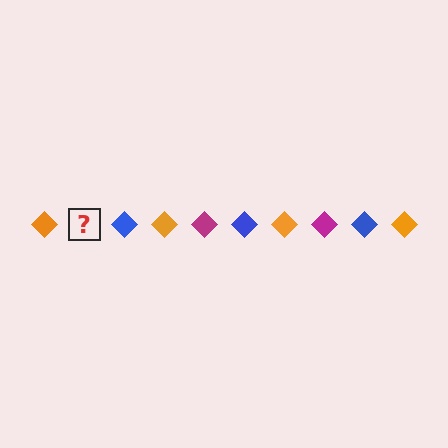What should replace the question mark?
The question mark should be replaced with a magenta diamond.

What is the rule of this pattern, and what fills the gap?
The rule is that the pattern cycles through orange, magenta, blue diamonds. The gap should be filled with a magenta diamond.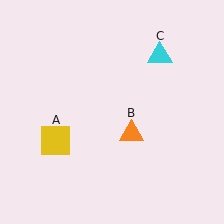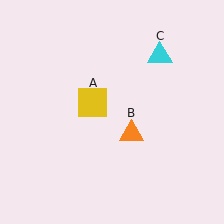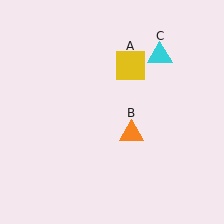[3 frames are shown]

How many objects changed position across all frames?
1 object changed position: yellow square (object A).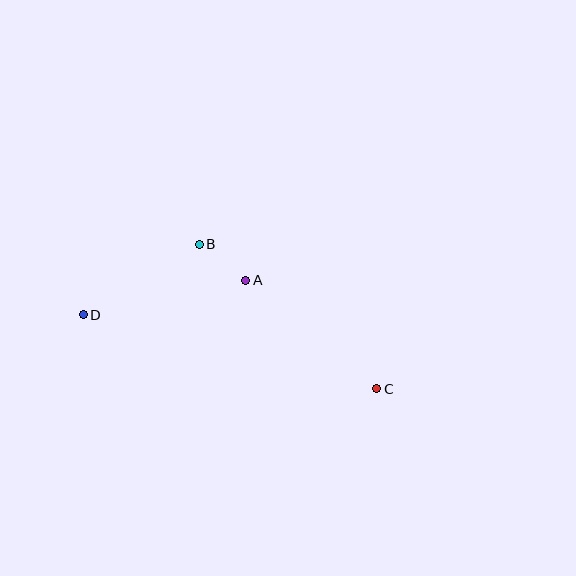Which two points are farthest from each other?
Points C and D are farthest from each other.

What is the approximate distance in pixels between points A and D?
The distance between A and D is approximately 166 pixels.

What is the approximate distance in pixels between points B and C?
The distance between B and C is approximately 228 pixels.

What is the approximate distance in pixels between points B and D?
The distance between B and D is approximately 136 pixels.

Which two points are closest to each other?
Points A and B are closest to each other.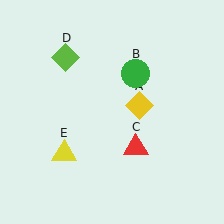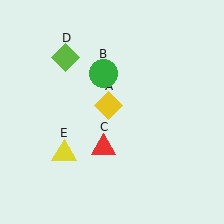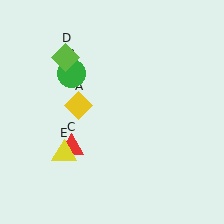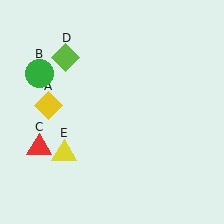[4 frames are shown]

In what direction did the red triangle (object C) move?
The red triangle (object C) moved left.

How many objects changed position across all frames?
3 objects changed position: yellow diamond (object A), green circle (object B), red triangle (object C).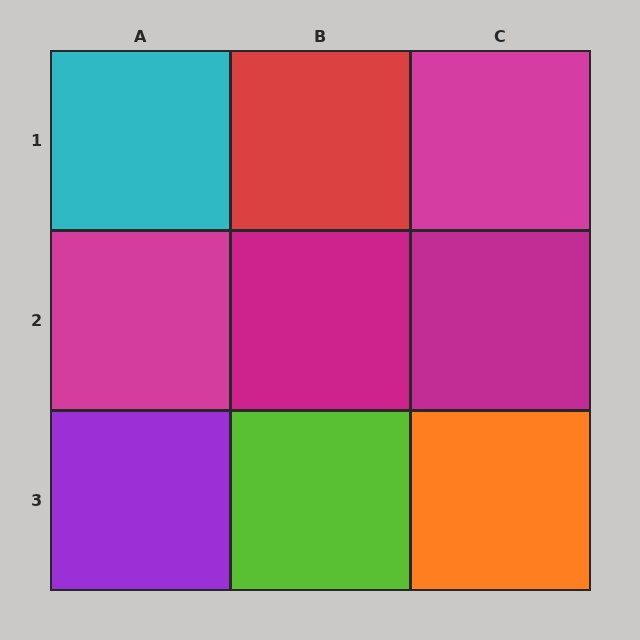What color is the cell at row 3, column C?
Orange.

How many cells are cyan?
1 cell is cyan.